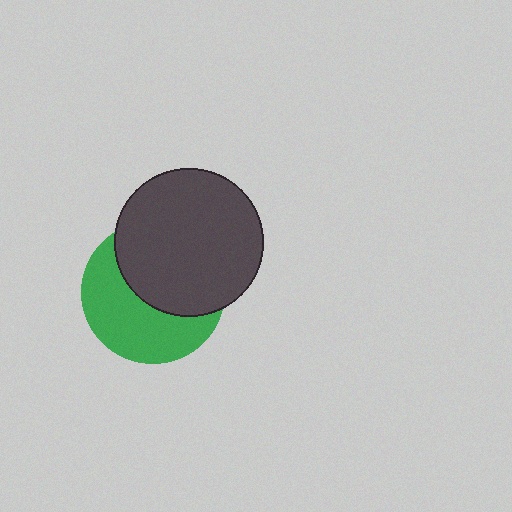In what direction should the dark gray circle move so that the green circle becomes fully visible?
The dark gray circle should move toward the upper-right. That is the shortest direction to clear the overlap and leave the green circle fully visible.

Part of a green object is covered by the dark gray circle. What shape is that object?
It is a circle.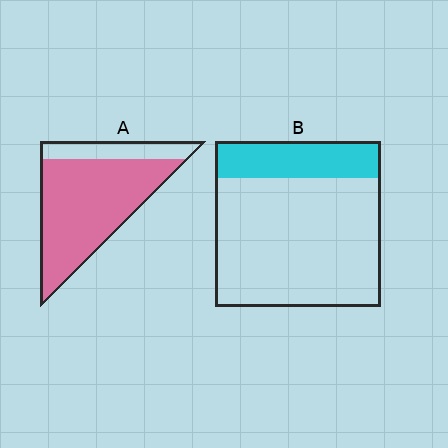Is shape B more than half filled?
No.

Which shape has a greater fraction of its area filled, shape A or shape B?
Shape A.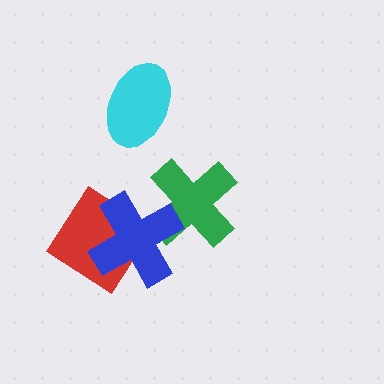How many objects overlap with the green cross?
1 object overlaps with the green cross.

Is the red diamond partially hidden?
Yes, it is partially covered by another shape.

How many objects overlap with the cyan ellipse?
0 objects overlap with the cyan ellipse.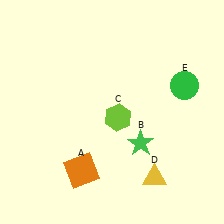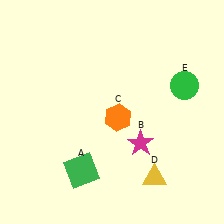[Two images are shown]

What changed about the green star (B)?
In Image 1, B is green. In Image 2, it changed to magenta.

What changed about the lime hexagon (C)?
In Image 1, C is lime. In Image 2, it changed to orange.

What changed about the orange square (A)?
In Image 1, A is orange. In Image 2, it changed to green.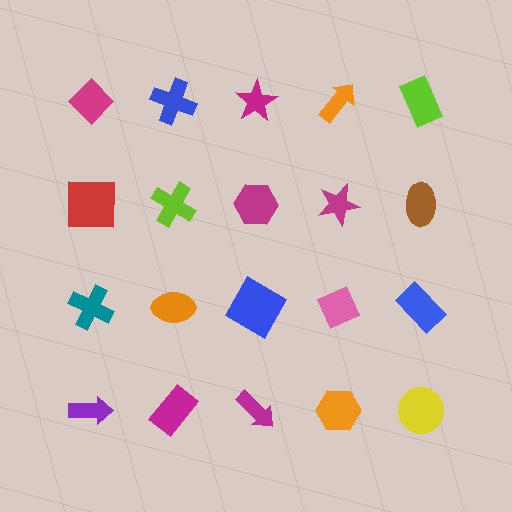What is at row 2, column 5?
A brown ellipse.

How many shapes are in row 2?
5 shapes.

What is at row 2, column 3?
A magenta hexagon.